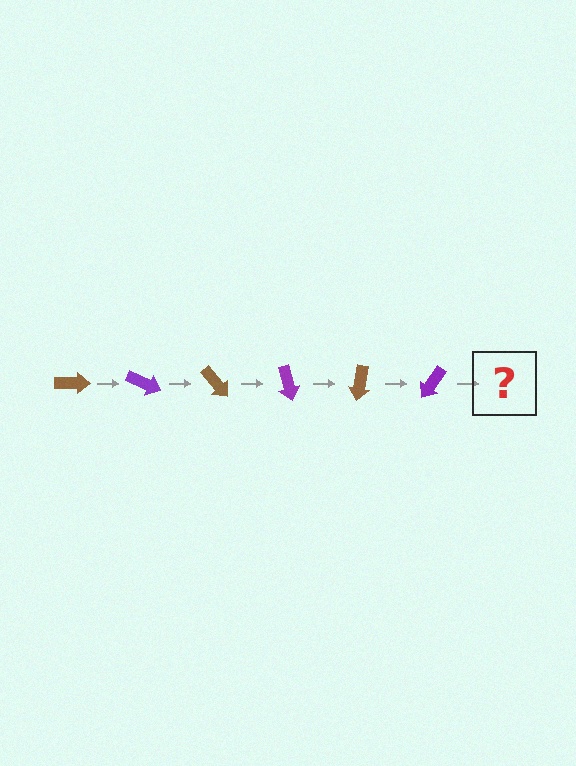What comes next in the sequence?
The next element should be a brown arrow, rotated 150 degrees from the start.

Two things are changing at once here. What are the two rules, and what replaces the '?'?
The two rules are that it rotates 25 degrees each step and the color cycles through brown and purple. The '?' should be a brown arrow, rotated 150 degrees from the start.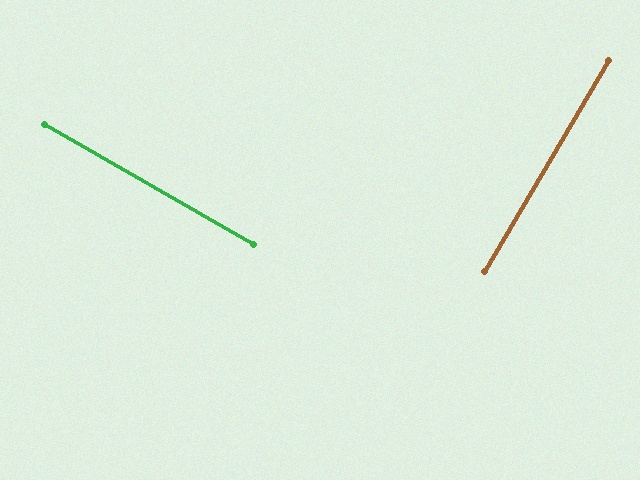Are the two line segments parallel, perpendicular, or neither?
Perpendicular — they meet at approximately 89°.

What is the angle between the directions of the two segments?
Approximately 89 degrees.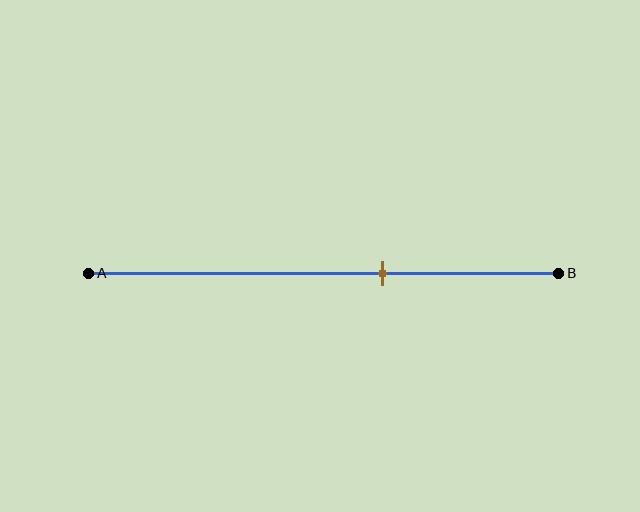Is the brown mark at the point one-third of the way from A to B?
No, the mark is at about 65% from A, not at the 33% one-third point.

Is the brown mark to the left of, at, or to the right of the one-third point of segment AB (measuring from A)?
The brown mark is to the right of the one-third point of segment AB.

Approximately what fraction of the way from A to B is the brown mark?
The brown mark is approximately 65% of the way from A to B.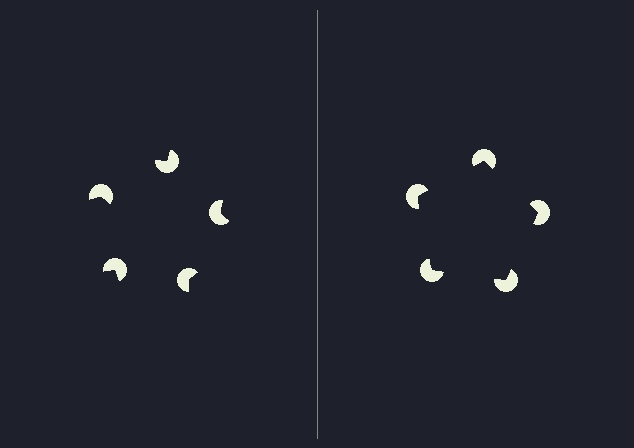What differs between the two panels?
The pac-man discs are positioned identically on both sides; only the wedge orientations differ. On the right they align to a pentagon; on the left they are misaligned.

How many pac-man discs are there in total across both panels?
10 — 5 on each side.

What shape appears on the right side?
An illusory pentagon.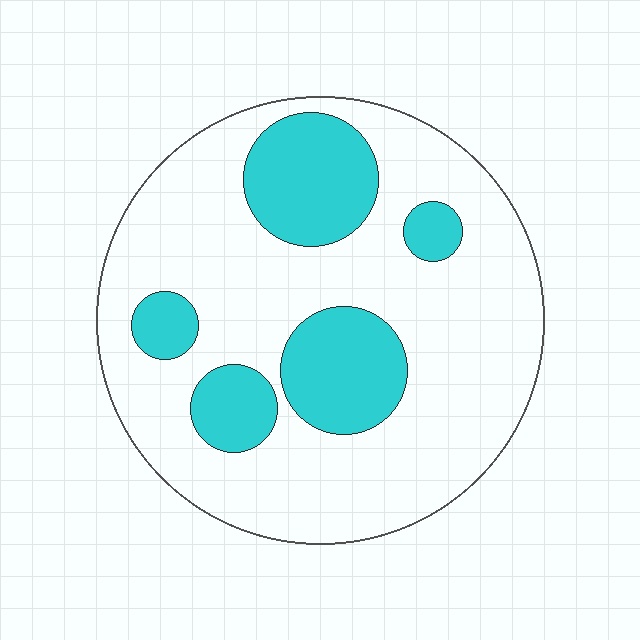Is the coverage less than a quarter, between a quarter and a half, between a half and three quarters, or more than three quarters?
Between a quarter and a half.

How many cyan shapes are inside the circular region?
5.